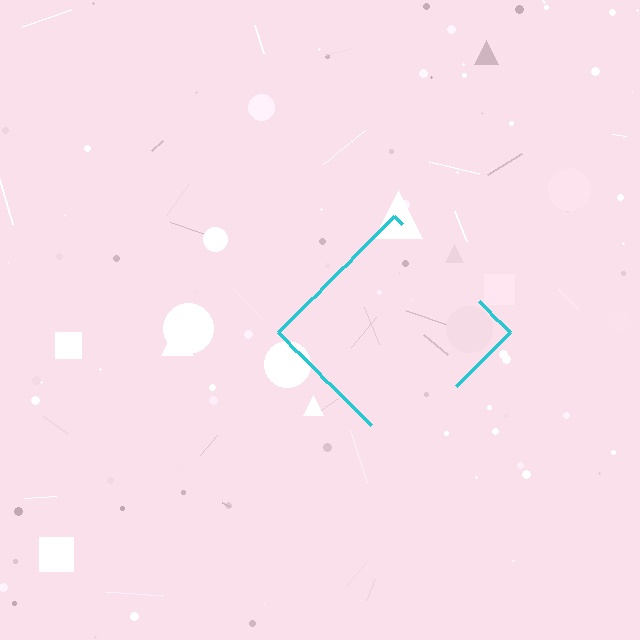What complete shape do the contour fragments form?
The contour fragments form a diamond.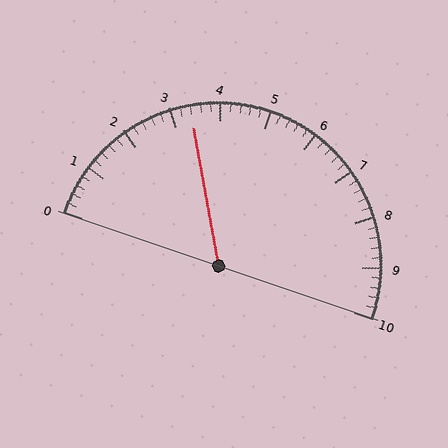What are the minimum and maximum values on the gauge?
The gauge ranges from 0 to 10.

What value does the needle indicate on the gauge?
The needle indicates approximately 3.4.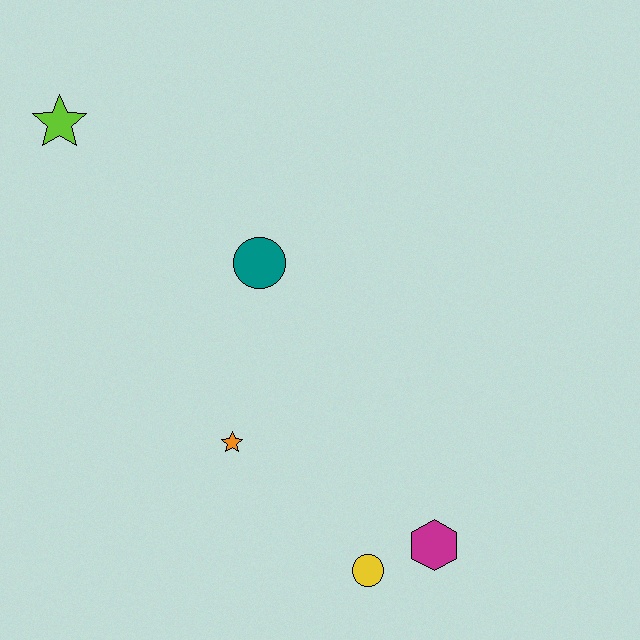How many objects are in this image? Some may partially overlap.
There are 5 objects.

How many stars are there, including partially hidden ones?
There are 2 stars.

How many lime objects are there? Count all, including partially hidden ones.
There is 1 lime object.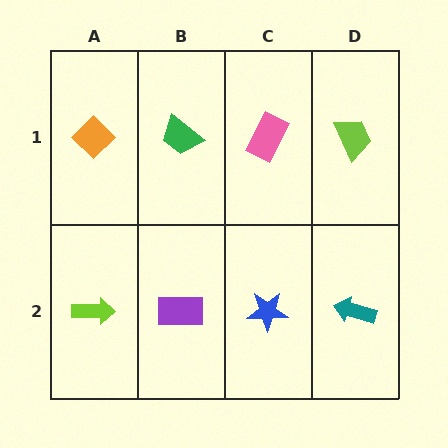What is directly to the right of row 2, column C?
A teal arrow.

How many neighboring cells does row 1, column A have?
2.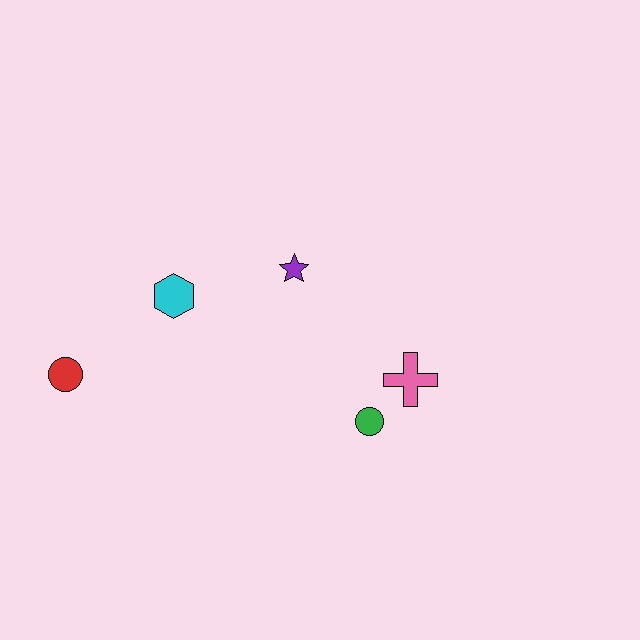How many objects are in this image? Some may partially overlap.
There are 5 objects.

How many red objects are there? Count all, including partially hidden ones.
There is 1 red object.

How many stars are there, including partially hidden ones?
There is 1 star.